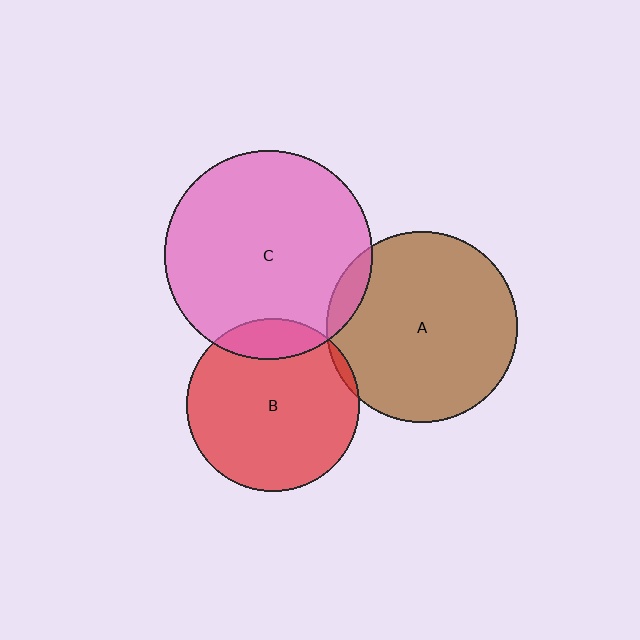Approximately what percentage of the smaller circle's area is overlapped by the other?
Approximately 5%.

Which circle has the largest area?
Circle C (pink).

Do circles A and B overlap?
Yes.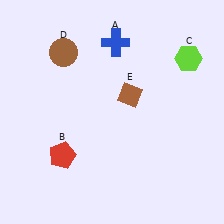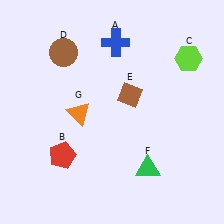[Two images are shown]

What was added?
A green triangle (F), an orange triangle (G) were added in Image 2.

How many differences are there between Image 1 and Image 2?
There are 2 differences between the two images.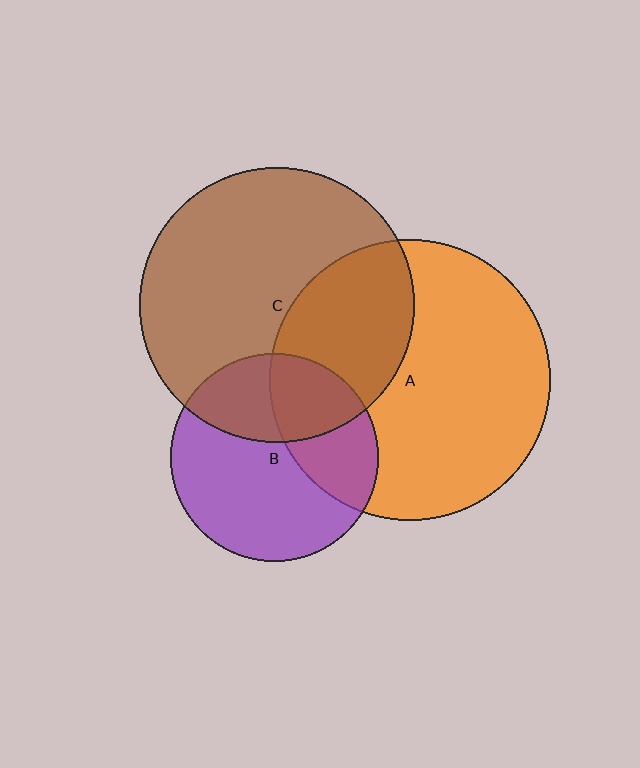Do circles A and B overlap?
Yes.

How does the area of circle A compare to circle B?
Approximately 1.8 times.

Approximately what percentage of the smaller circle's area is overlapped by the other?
Approximately 35%.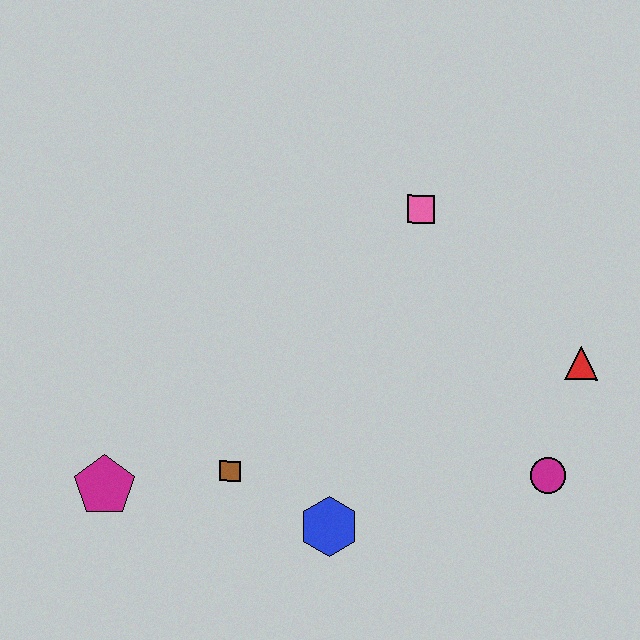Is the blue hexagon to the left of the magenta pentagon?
No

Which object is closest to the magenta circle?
The red triangle is closest to the magenta circle.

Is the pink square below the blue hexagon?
No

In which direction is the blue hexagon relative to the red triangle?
The blue hexagon is to the left of the red triangle.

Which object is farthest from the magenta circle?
The magenta pentagon is farthest from the magenta circle.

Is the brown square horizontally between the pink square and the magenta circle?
No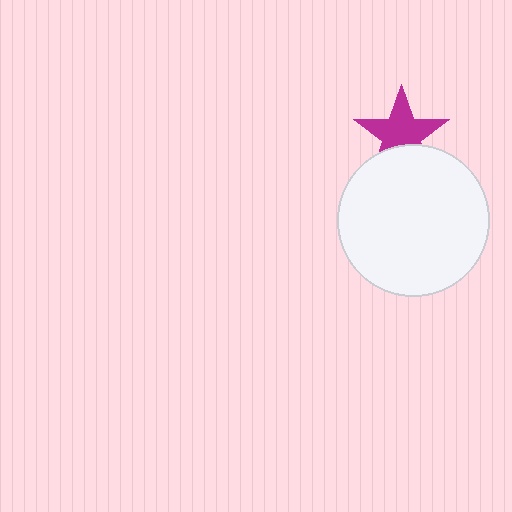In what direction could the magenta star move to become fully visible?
The magenta star could move up. That would shift it out from behind the white circle entirely.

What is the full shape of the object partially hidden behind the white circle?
The partially hidden object is a magenta star.